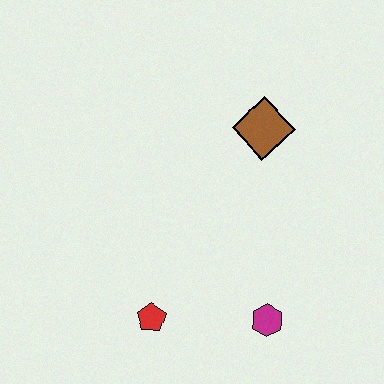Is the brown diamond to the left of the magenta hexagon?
Yes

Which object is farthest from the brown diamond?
The red pentagon is farthest from the brown diamond.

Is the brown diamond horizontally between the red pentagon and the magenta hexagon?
Yes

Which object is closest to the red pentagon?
The magenta hexagon is closest to the red pentagon.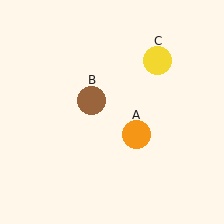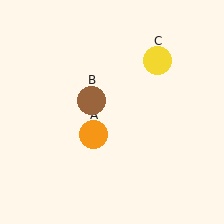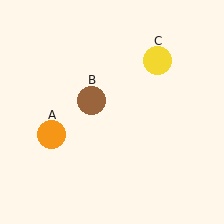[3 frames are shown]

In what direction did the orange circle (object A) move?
The orange circle (object A) moved left.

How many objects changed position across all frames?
1 object changed position: orange circle (object A).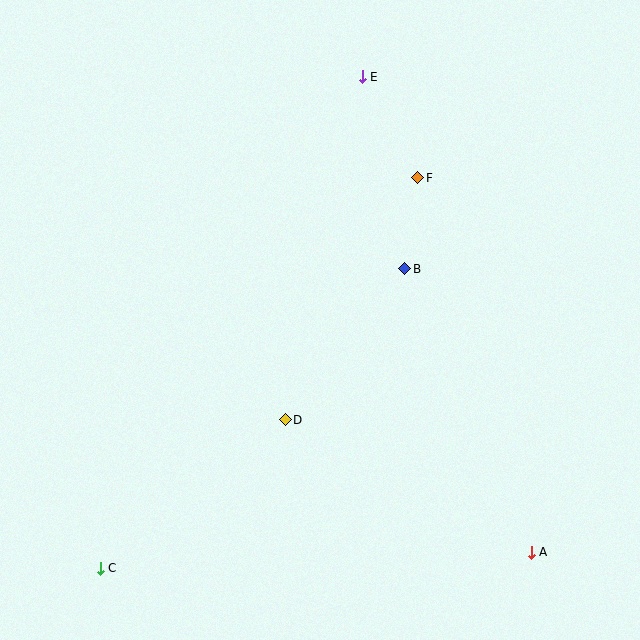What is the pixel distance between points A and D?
The distance between A and D is 280 pixels.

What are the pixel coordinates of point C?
Point C is at (100, 568).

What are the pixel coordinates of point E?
Point E is at (362, 77).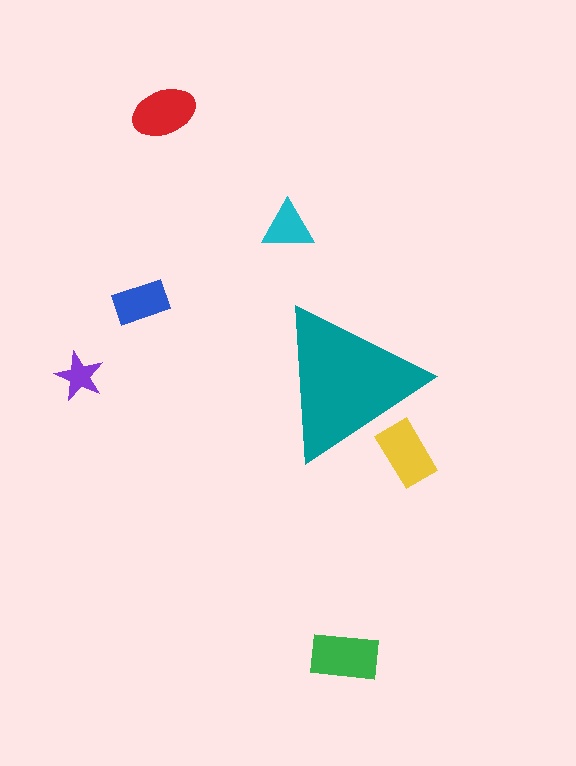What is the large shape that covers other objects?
A teal triangle.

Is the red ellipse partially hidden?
No, the red ellipse is fully visible.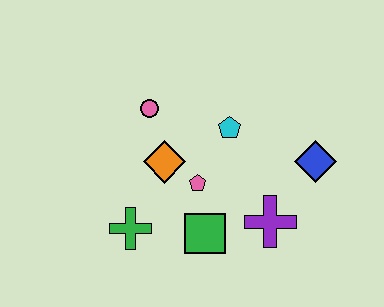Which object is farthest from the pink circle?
The blue diamond is farthest from the pink circle.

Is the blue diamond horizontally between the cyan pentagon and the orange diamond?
No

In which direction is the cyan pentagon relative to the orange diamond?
The cyan pentagon is to the right of the orange diamond.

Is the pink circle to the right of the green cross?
Yes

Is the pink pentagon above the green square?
Yes